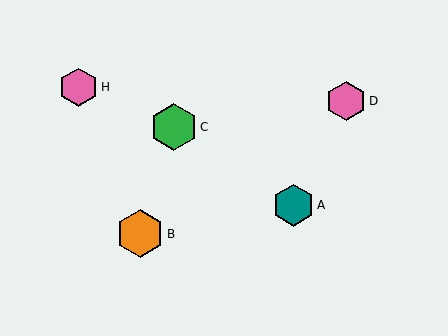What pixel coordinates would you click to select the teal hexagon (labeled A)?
Click at (293, 205) to select the teal hexagon A.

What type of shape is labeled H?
Shape H is a pink hexagon.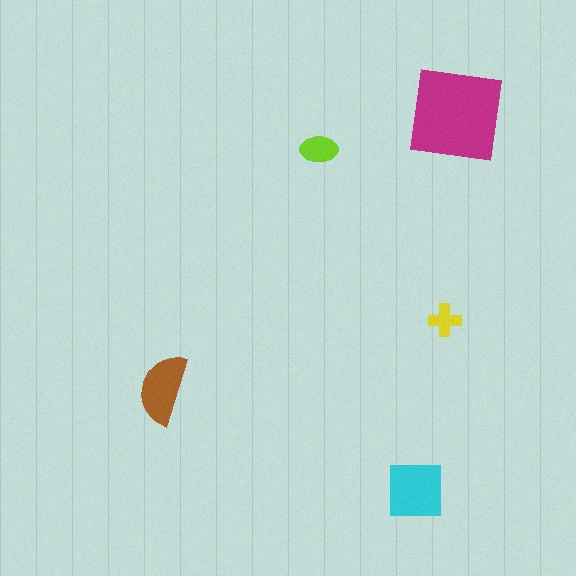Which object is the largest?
The magenta square.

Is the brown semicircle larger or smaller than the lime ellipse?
Larger.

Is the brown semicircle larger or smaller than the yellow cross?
Larger.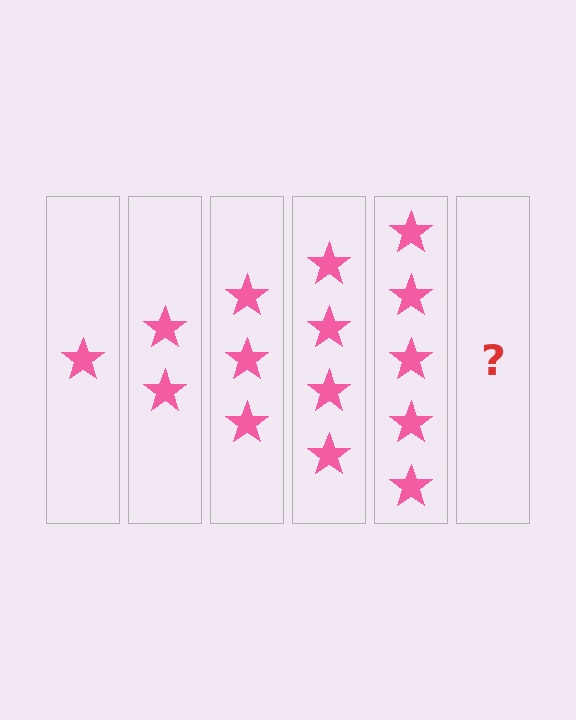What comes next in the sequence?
The next element should be 6 stars.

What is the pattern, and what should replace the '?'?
The pattern is that each step adds one more star. The '?' should be 6 stars.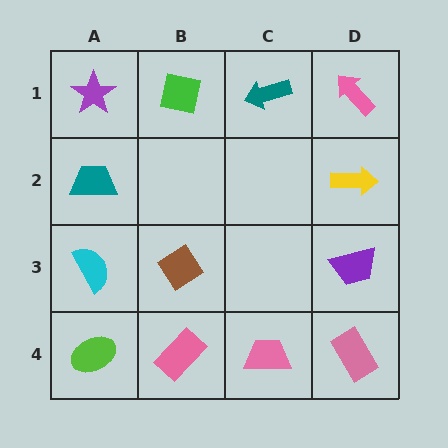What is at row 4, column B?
A pink rectangle.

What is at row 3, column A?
A cyan semicircle.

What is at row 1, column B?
A green square.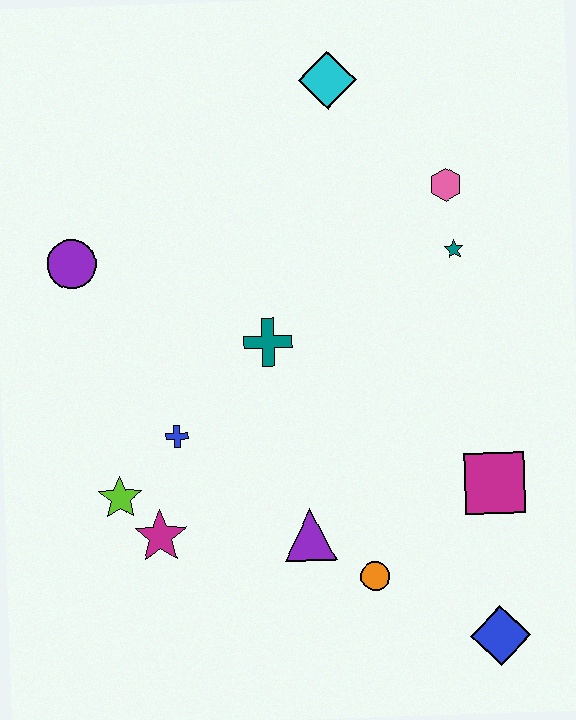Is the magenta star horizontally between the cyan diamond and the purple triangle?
No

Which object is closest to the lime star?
The magenta star is closest to the lime star.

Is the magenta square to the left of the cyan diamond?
No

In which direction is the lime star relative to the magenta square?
The lime star is to the left of the magenta square.